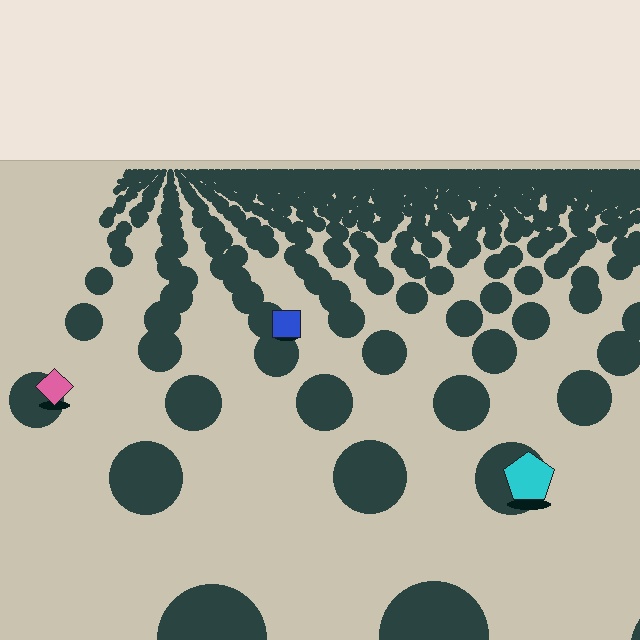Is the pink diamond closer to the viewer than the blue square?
Yes. The pink diamond is closer — you can tell from the texture gradient: the ground texture is coarser near it.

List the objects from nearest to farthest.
From nearest to farthest: the cyan pentagon, the pink diamond, the blue square.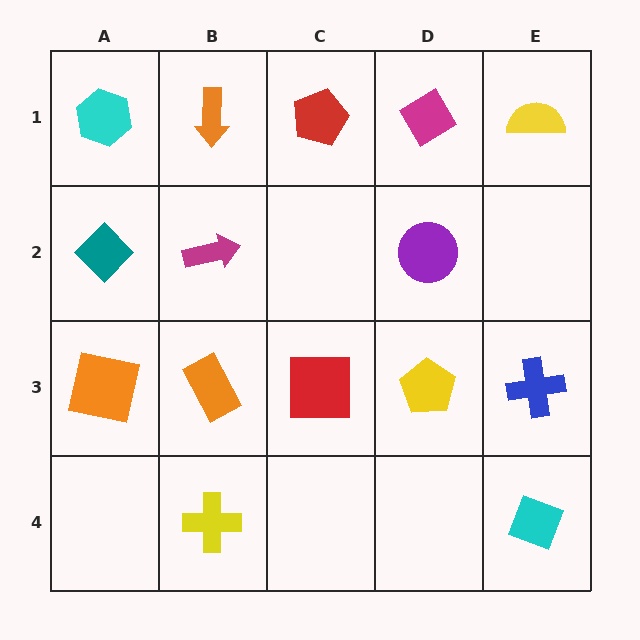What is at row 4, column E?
A cyan diamond.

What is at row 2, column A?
A teal diamond.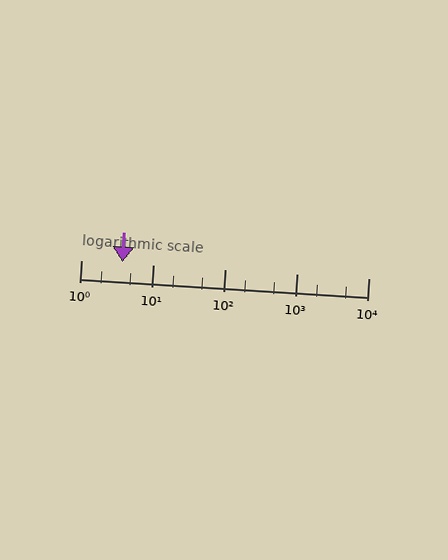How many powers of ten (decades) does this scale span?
The scale spans 4 decades, from 1 to 10000.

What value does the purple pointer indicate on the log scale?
The pointer indicates approximately 3.8.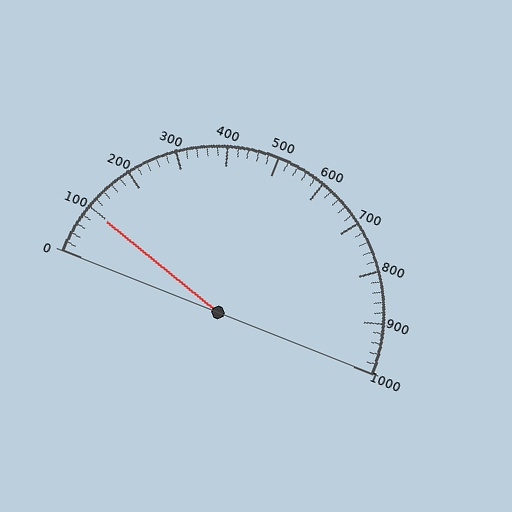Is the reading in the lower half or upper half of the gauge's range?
The reading is in the lower half of the range (0 to 1000).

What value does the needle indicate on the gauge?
The needle indicates approximately 100.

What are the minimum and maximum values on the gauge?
The gauge ranges from 0 to 1000.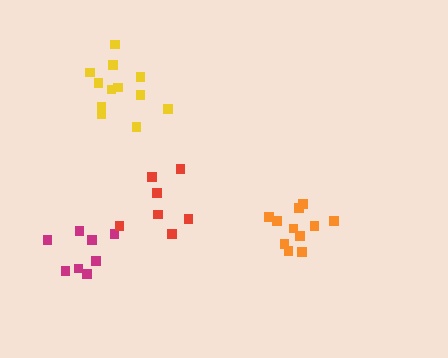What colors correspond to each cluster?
The clusters are colored: magenta, orange, yellow, red.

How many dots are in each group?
Group 1: 8 dots, Group 2: 11 dots, Group 3: 12 dots, Group 4: 7 dots (38 total).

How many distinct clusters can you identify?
There are 4 distinct clusters.